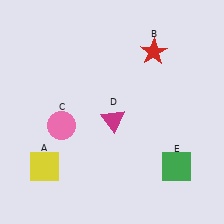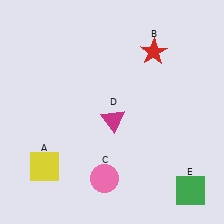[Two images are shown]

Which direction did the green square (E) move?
The green square (E) moved down.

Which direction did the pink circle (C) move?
The pink circle (C) moved down.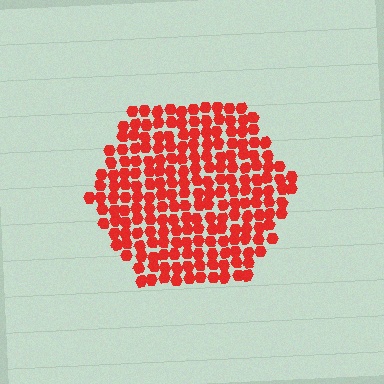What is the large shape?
The large shape is a hexagon.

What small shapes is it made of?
It is made of small hexagons.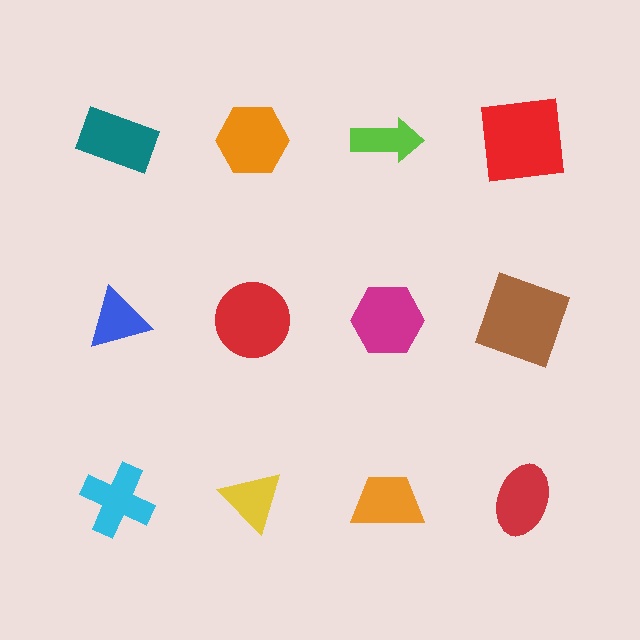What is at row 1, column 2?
An orange hexagon.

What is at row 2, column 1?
A blue triangle.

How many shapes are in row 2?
4 shapes.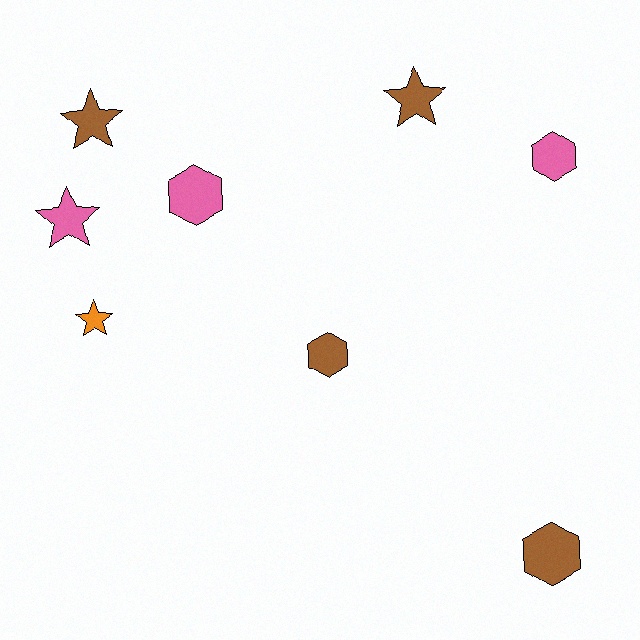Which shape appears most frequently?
Star, with 4 objects.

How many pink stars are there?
There is 1 pink star.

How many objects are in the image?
There are 8 objects.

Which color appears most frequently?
Brown, with 4 objects.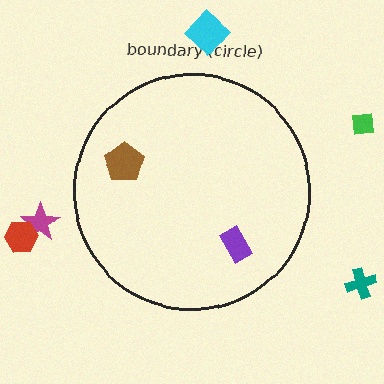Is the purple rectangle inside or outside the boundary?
Inside.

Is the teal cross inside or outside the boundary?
Outside.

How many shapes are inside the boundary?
2 inside, 5 outside.